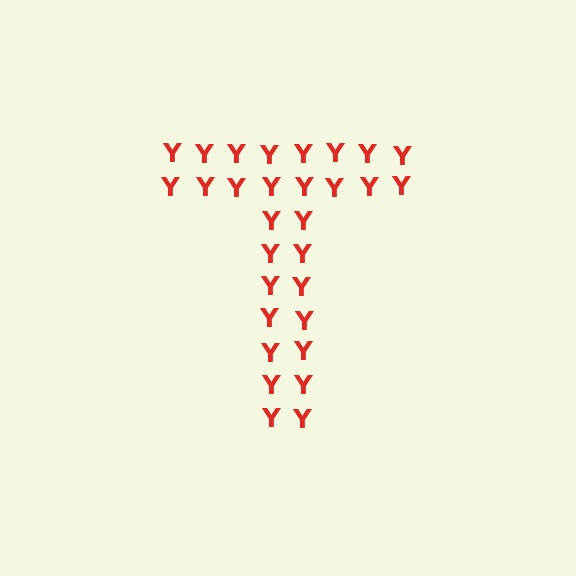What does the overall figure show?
The overall figure shows the letter T.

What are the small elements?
The small elements are letter Y's.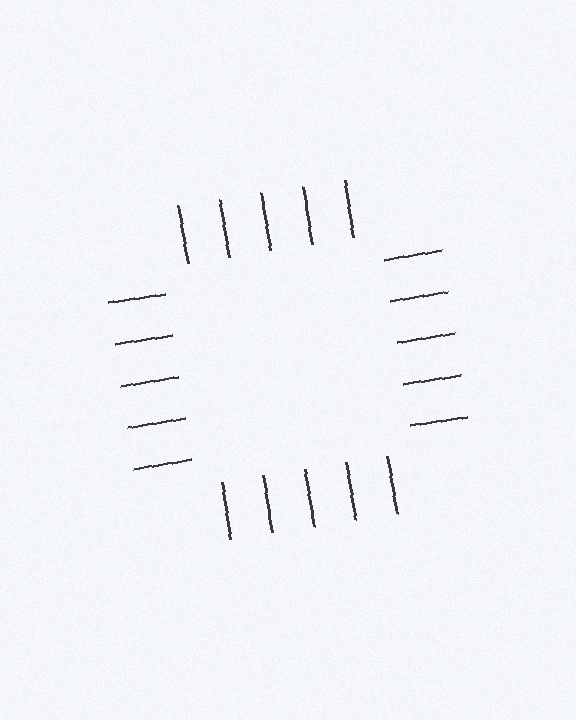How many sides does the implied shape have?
4 sides — the line-ends trace a square.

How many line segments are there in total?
20 — 5 along each of the 4 edges.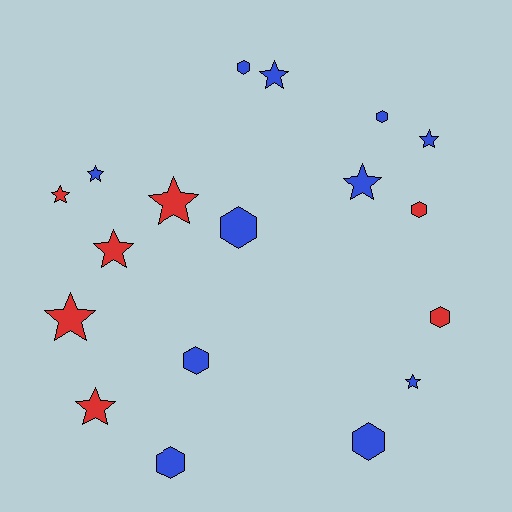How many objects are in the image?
There are 18 objects.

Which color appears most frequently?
Blue, with 11 objects.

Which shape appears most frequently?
Star, with 10 objects.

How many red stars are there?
There are 5 red stars.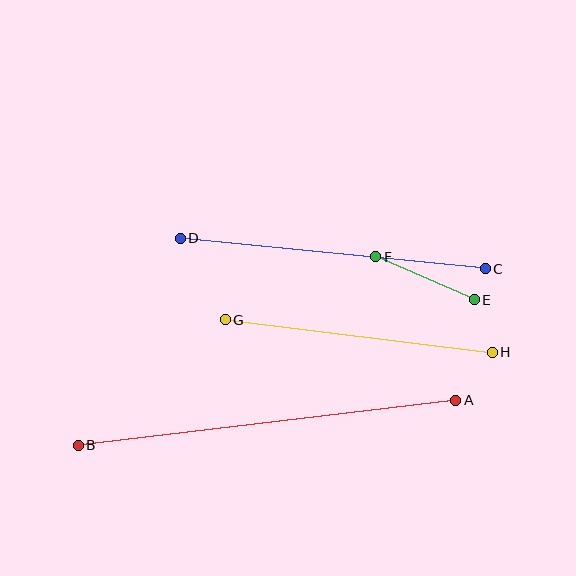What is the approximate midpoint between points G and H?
The midpoint is at approximately (359, 336) pixels.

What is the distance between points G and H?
The distance is approximately 269 pixels.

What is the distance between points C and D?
The distance is approximately 307 pixels.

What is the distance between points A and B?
The distance is approximately 380 pixels.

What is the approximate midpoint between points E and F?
The midpoint is at approximately (425, 278) pixels.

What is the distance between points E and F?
The distance is approximately 108 pixels.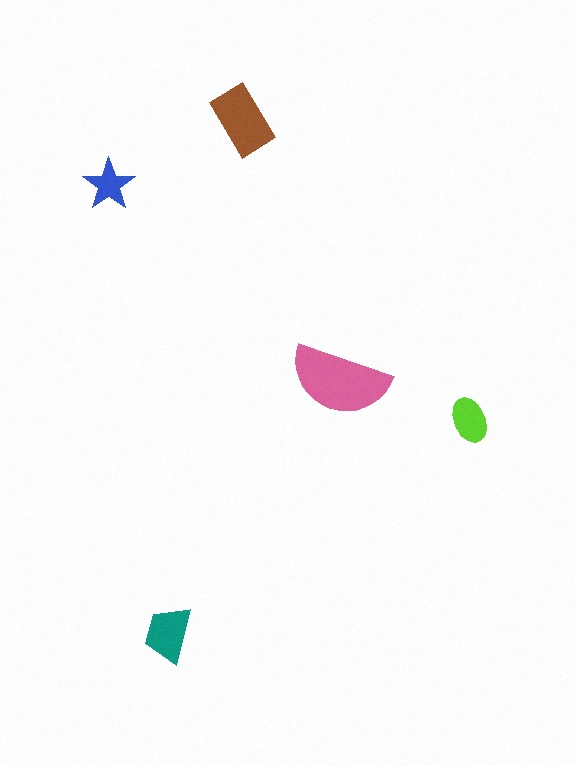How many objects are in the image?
There are 5 objects in the image.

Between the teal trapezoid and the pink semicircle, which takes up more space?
The pink semicircle.